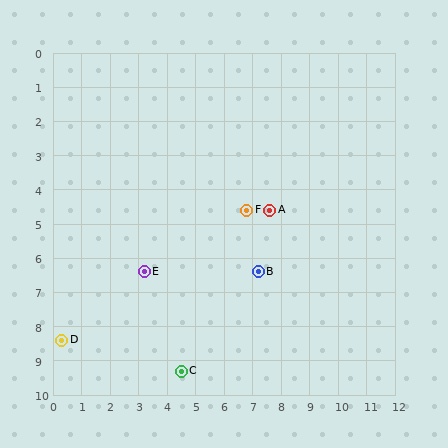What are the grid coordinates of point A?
Point A is at approximately (7.6, 4.6).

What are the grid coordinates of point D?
Point D is at approximately (0.3, 8.4).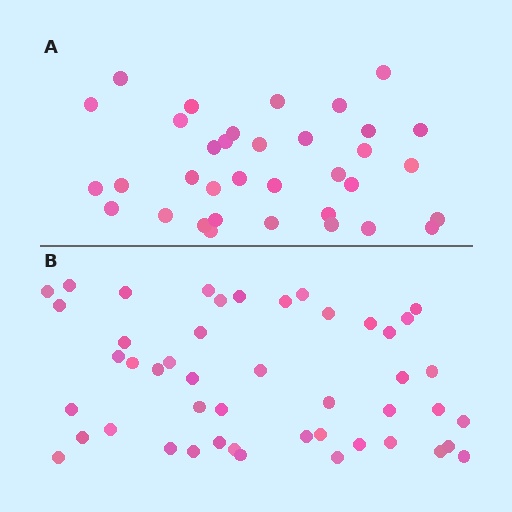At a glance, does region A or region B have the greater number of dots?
Region B (the bottom region) has more dots.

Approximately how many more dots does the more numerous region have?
Region B has roughly 12 or so more dots than region A.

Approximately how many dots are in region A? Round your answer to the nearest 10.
About 40 dots. (The exact count is 35, which rounds to 40.)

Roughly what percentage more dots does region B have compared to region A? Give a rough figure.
About 35% more.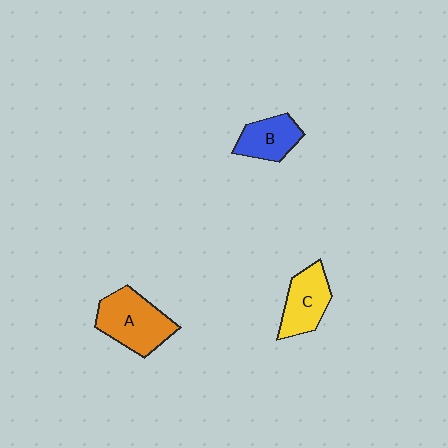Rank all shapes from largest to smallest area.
From largest to smallest: A (orange), C (yellow), B (blue).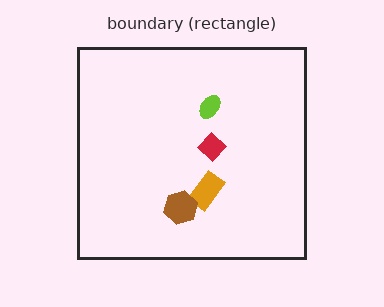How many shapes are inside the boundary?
4 inside, 0 outside.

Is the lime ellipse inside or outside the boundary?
Inside.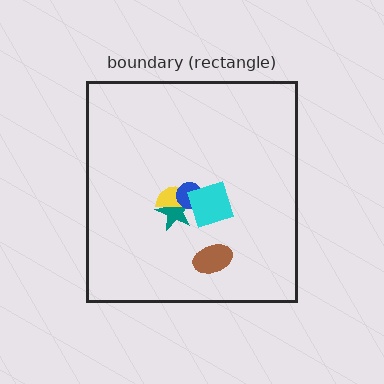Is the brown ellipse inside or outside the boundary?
Inside.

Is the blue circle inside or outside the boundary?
Inside.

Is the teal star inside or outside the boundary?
Inside.